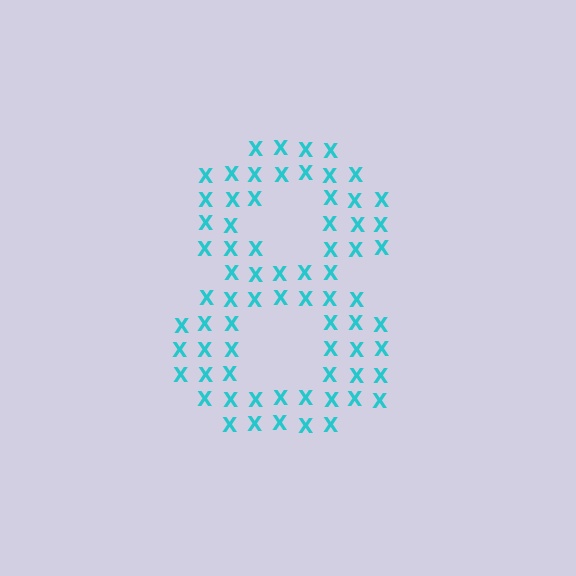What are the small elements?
The small elements are letter X's.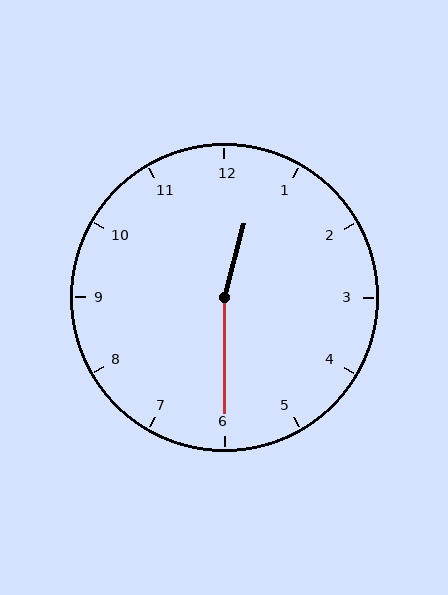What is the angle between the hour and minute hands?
Approximately 165 degrees.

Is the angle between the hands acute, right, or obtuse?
It is obtuse.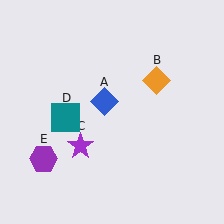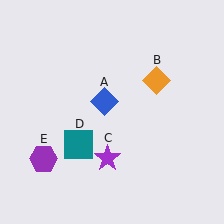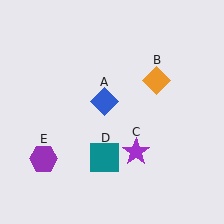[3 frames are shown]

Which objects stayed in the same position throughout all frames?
Blue diamond (object A) and orange diamond (object B) and purple hexagon (object E) remained stationary.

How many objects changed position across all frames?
2 objects changed position: purple star (object C), teal square (object D).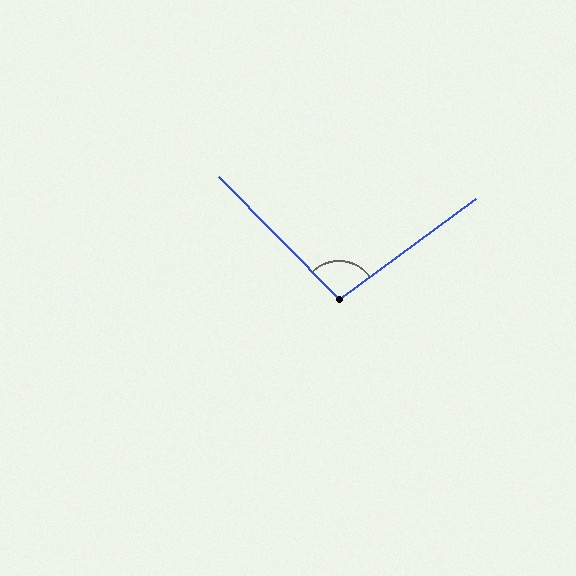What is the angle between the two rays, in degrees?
Approximately 98 degrees.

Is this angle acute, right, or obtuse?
It is obtuse.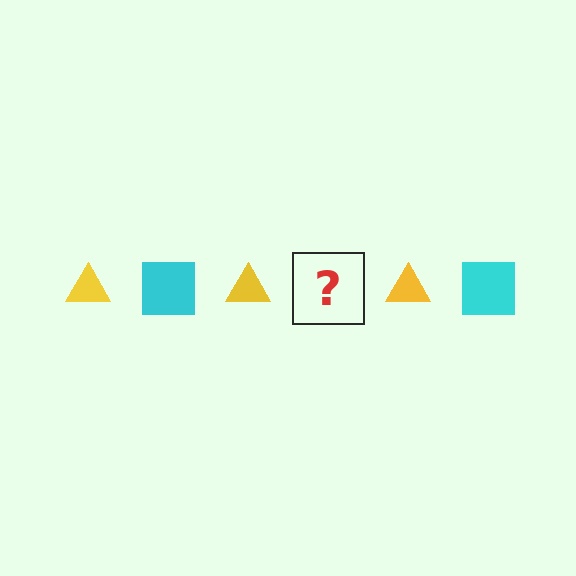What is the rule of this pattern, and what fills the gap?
The rule is that the pattern alternates between yellow triangle and cyan square. The gap should be filled with a cyan square.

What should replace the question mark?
The question mark should be replaced with a cyan square.